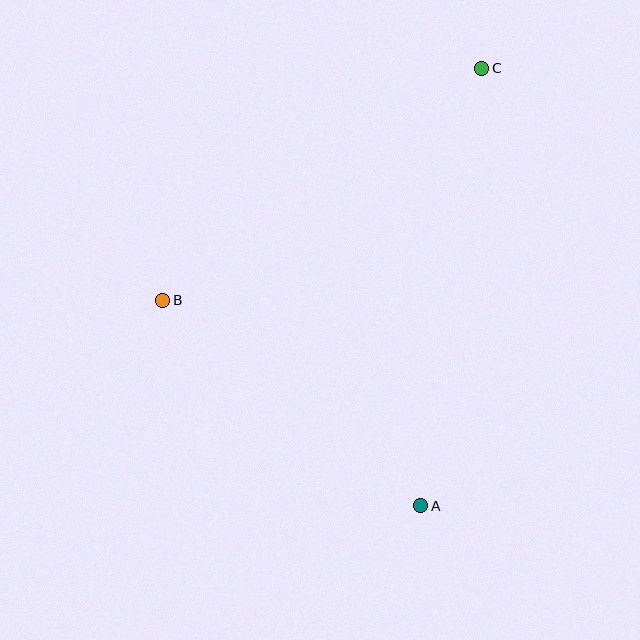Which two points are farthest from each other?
Points A and C are farthest from each other.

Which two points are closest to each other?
Points A and B are closest to each other.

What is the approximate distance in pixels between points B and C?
The distance between B and C is approximately 395 pixels.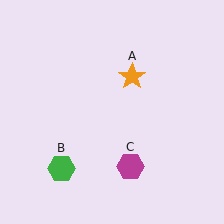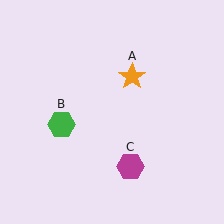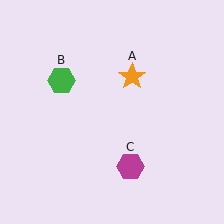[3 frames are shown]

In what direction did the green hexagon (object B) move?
The green hexagon (object B) moved up.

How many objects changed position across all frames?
1 object changed position: green hexagon (object B).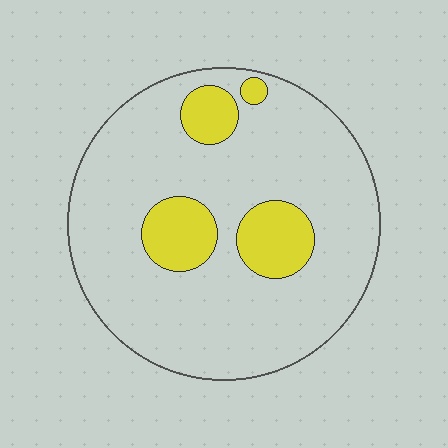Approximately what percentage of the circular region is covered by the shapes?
Approximately 15%.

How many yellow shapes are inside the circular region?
4.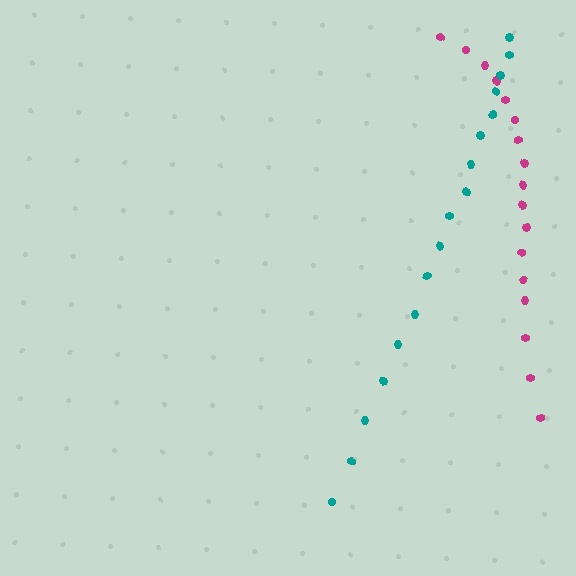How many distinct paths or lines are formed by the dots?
There are 2 distinct paths.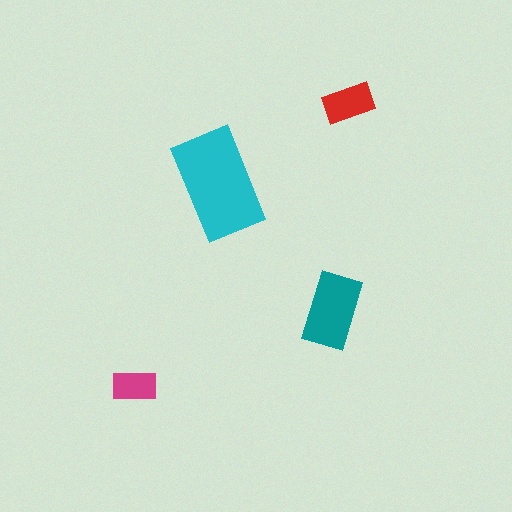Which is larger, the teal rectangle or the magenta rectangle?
The teal one.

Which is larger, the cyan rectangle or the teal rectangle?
The cyan one.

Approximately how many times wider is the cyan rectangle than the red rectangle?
About 2 times wider.